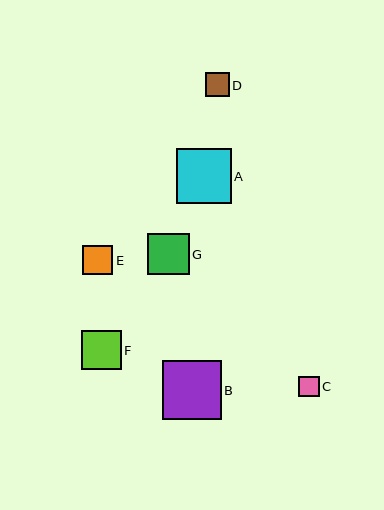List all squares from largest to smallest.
From largest to smallest: B, A, G, F, E, D, C.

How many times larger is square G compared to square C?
Square G is approximately 2.0 times the size of square C.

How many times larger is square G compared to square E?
Square G is approximately 1.4 times the size of square E.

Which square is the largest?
Square B is the largest with a size of approximately 58 pixels.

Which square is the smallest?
Square C is the smallest with a size of approximately 20 pixels.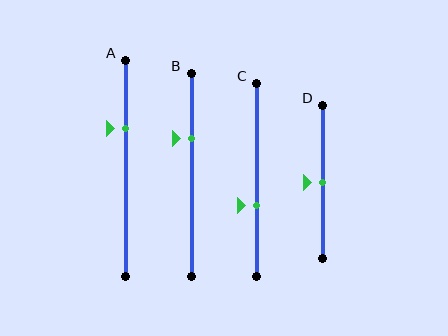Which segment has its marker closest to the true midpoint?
Segment D has its marker closest to the true midpoint.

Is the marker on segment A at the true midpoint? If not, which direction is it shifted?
No, the marker on segment A is shifted upward by about 18% of the segment length.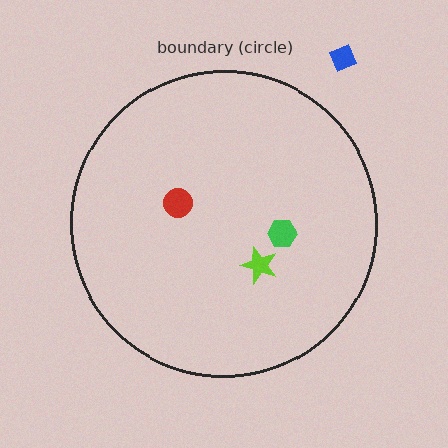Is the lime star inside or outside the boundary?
Inside.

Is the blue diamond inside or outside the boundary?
Outside.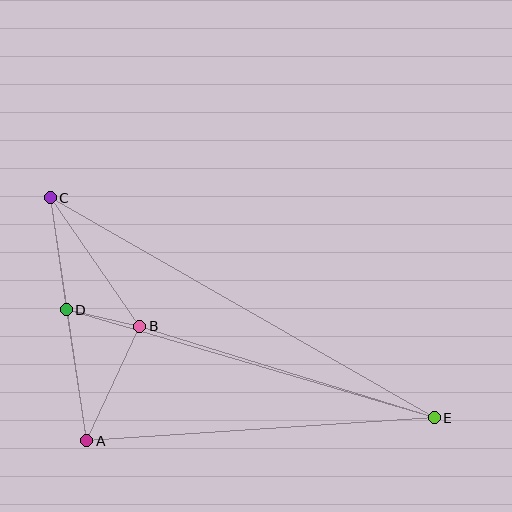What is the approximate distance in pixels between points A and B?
The distance between A and B is approximately 126 pixels.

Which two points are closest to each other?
Points B and D are closest to each other.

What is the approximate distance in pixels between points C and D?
The distance between C and D is approximately 113 pixels.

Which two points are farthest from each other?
Points C and E are farthest from each other.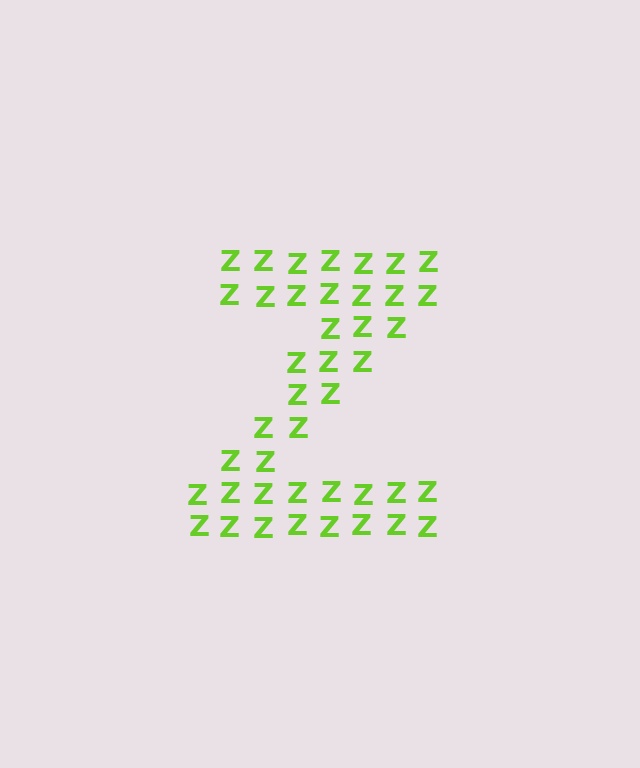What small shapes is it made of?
It is made of small letter Z's.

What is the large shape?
The large shape is the letter Z.